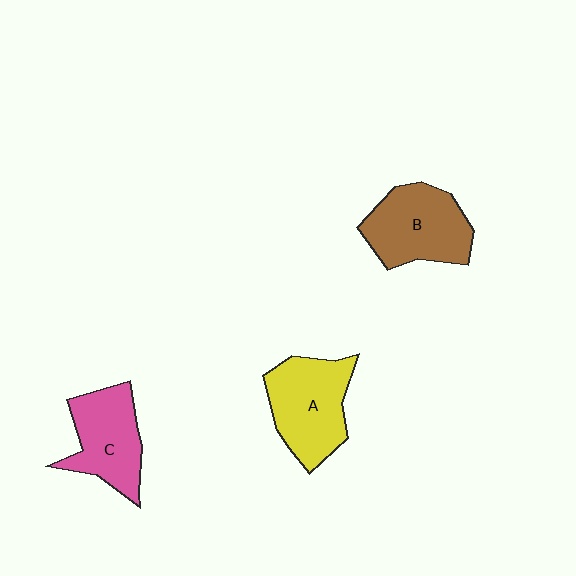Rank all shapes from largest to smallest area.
From largest to smallest: A (yellow), B (brown), C (pink).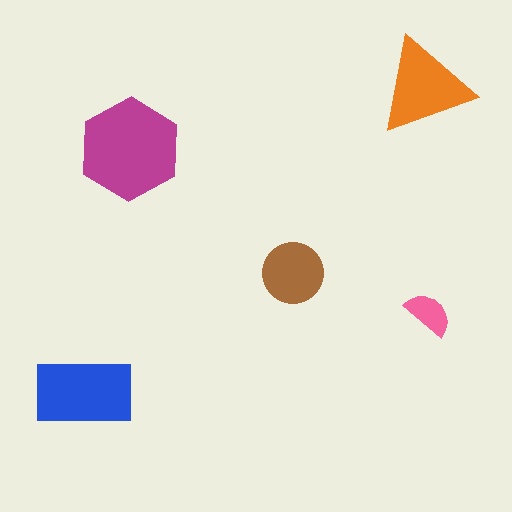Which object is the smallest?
The pink semicircle.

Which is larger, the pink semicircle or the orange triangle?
The orange triangle.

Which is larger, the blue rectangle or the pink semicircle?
The blue rectangle.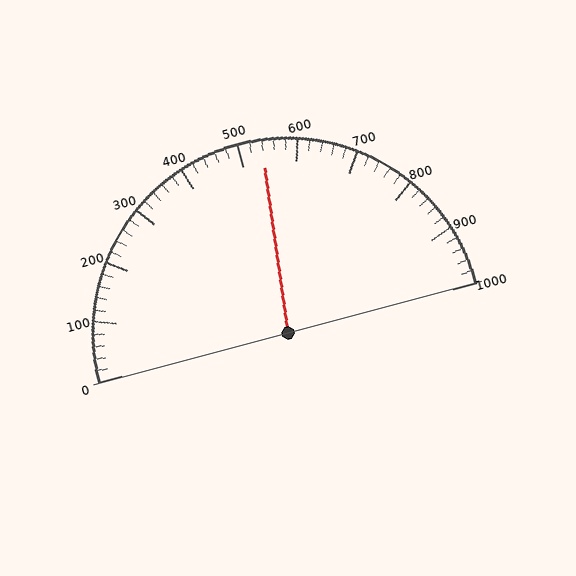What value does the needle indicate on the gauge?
The needle indicates approximately 540.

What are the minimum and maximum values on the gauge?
The gauge ranges from 0 to 1000.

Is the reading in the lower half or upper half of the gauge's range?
The reading is in the upper half of the range (0 to 1000).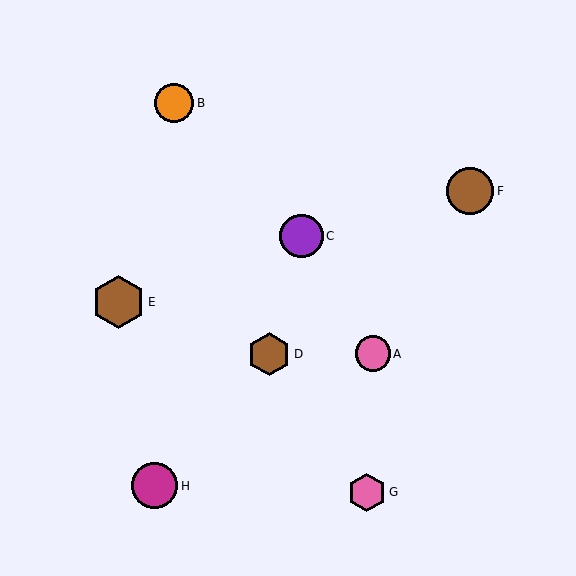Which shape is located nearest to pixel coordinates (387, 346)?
The pink circle (labeled A) at (373, 354) is nearest to that location.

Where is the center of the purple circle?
The center of the purple circle is at (301, 236).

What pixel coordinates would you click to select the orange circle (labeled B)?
Click at (174, 103) to select the orange circle B.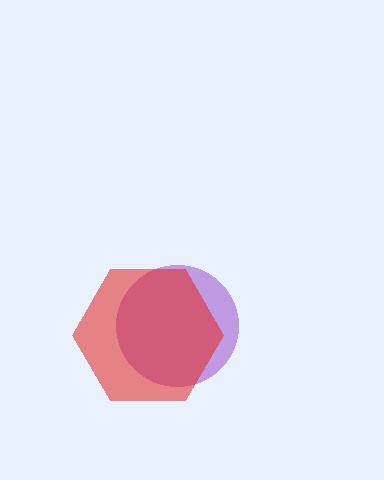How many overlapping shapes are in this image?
There are 2 overlapping shapes in the image.